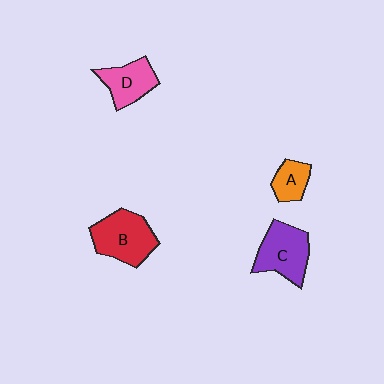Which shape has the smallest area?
Shape A (orange).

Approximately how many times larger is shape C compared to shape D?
Approximately 1.3 times.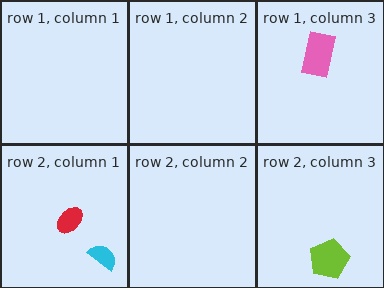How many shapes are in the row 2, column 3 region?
1.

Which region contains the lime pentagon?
The row 2, column 3 region.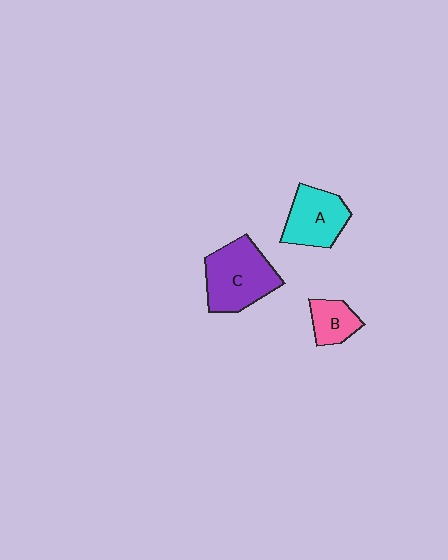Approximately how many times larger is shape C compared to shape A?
Approximately 1.3 times.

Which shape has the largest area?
Shape C (purple).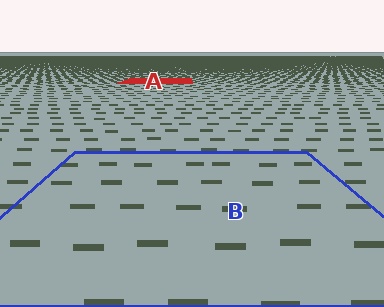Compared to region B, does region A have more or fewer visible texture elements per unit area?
Region A has more texture elements per unit area — they are packed more densely because it is farther away.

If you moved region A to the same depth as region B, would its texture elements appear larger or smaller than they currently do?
They would appear larger. At a closer depth, the same texture elements are projected at a bigger on-screen size.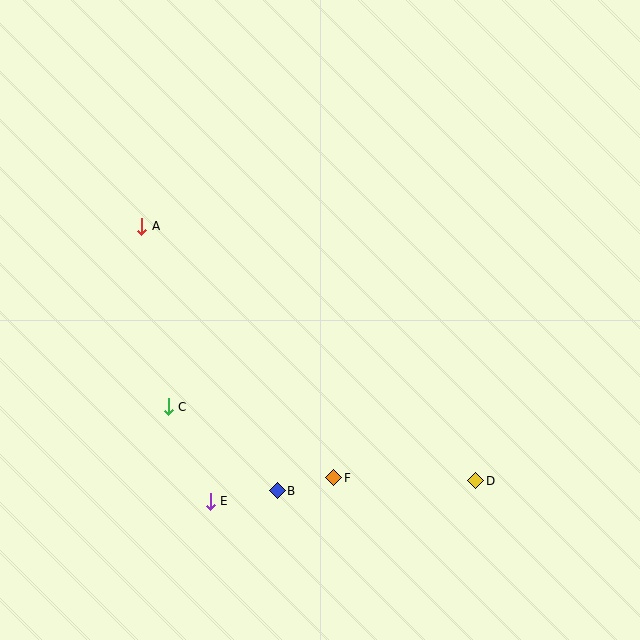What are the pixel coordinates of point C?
Point C is at (168, 407).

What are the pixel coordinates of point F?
Point F is at (334, 478).